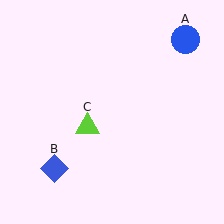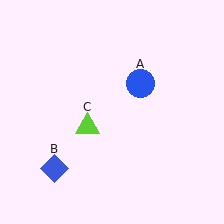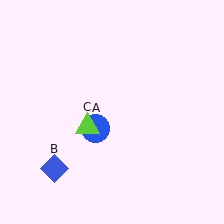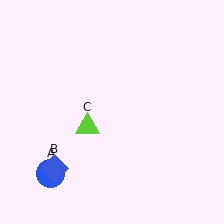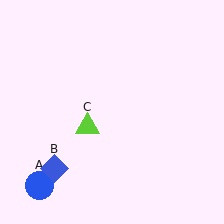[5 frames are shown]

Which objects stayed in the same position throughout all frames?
Blue diamond (object B) and lime triangle (object C) remained stationary.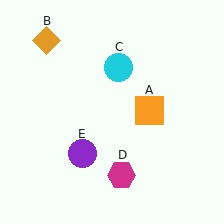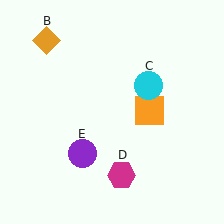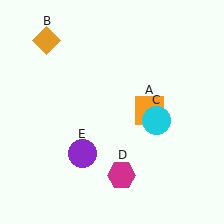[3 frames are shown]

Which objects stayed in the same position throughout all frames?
Orange square (object A) and orange diamond (object B) and magenta hexagon (object D) and purple circle (object E) remained stationary.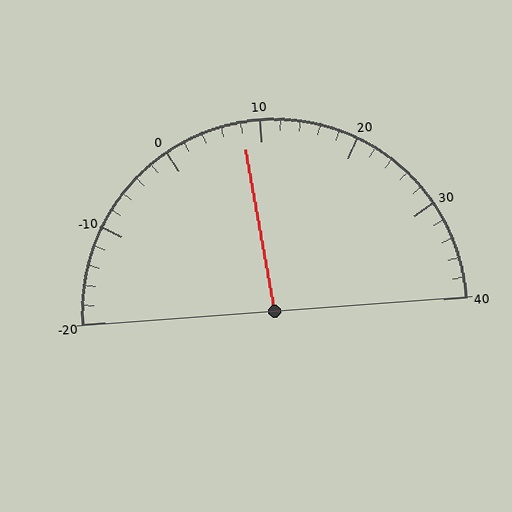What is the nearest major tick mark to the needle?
The nearest major tick mark is 10.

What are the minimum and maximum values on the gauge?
The gauge ranges from -20 to 40.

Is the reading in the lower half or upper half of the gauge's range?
The reading is in the lower half of the range (-20 to 40).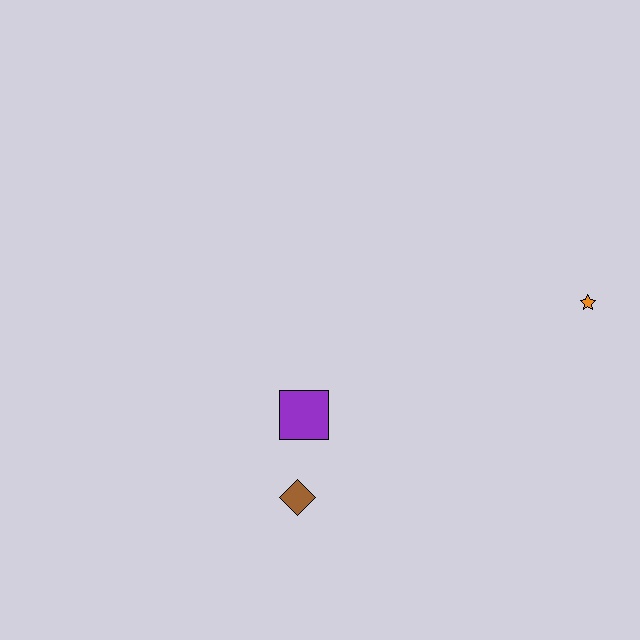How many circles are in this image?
There are no circles.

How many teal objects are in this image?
There are no teal objects.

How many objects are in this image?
There are 3 objects.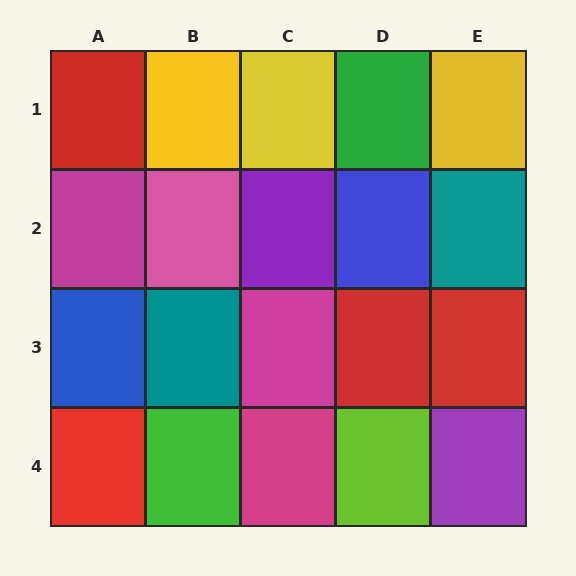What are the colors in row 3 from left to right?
Blue, teal, magenta, red, red.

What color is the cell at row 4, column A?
Red.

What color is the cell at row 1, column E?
Yellow.